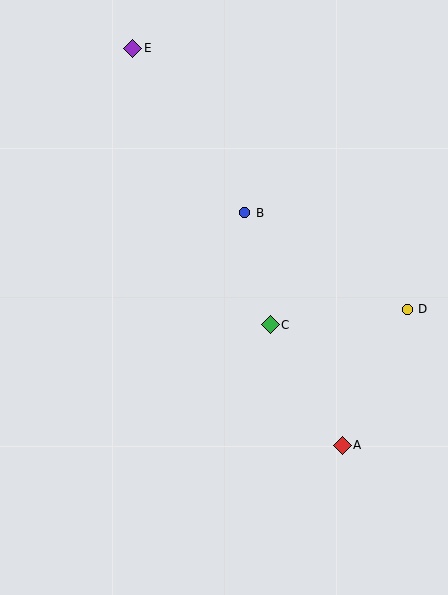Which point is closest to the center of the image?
Point C at (270, 325) is closest to the center.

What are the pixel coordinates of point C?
Point C is at (270, 325).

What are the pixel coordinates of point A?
Point A is at (342, 446).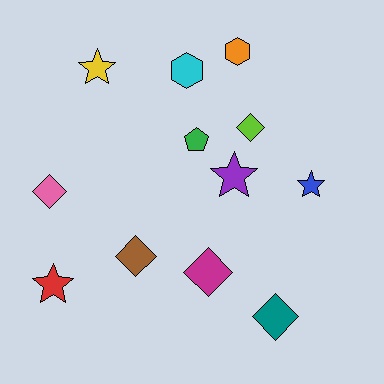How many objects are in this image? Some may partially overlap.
There are 12 objects.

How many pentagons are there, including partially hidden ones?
There is 1 pentagon.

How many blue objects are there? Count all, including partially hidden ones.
There is 1 blue object.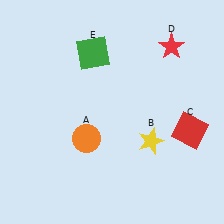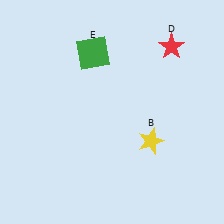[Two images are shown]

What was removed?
The orange circle (A), the red square (C) were removed in Image 2.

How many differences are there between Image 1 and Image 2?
There are 2 differences between the two images.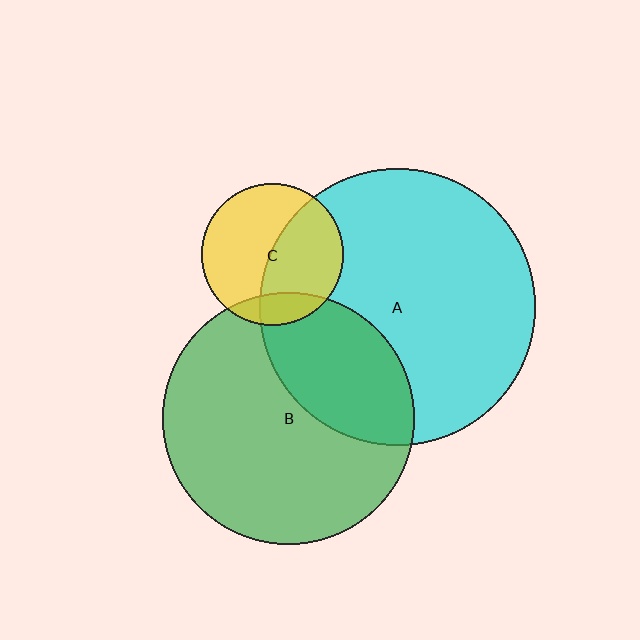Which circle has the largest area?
Circle A (cyan).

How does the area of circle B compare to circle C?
Approximately 3.1 times.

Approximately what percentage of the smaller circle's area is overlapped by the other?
Approximately 45%.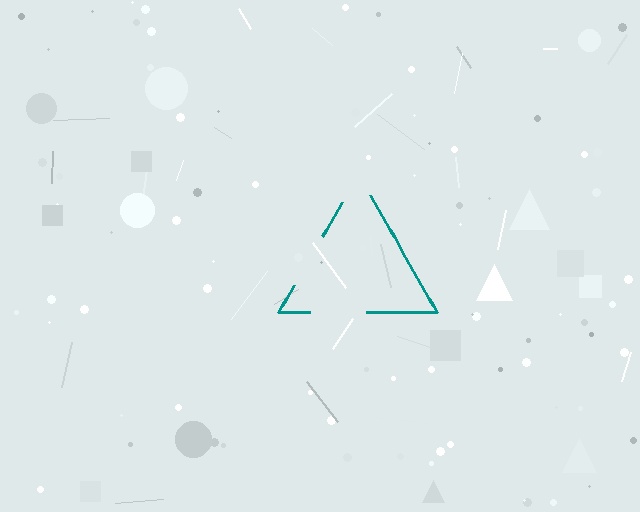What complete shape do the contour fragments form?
The contour fragments form a triangle.